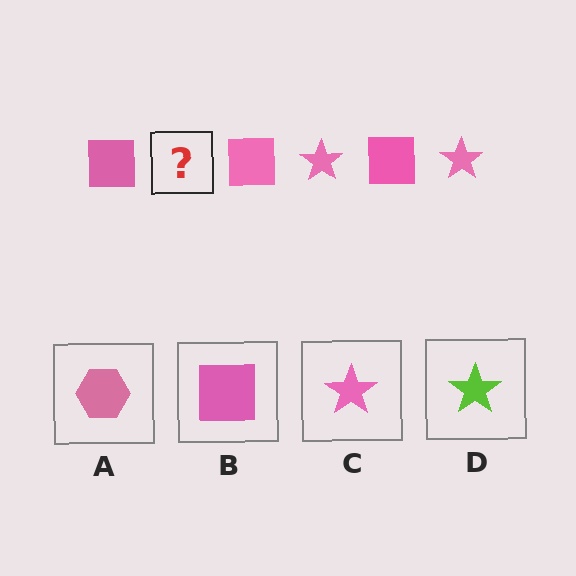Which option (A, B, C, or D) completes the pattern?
C.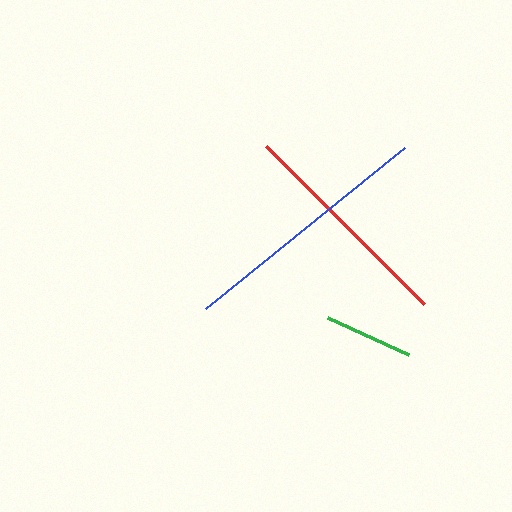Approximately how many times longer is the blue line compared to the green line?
The blue line is approximately 2.9 times the length of the green line.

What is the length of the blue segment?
The blue segment is approximately 256 pixels long.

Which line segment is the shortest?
The green line is the shortest at approximately 90 pixels.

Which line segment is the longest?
The blue line is the longest at approximately 256 pixels.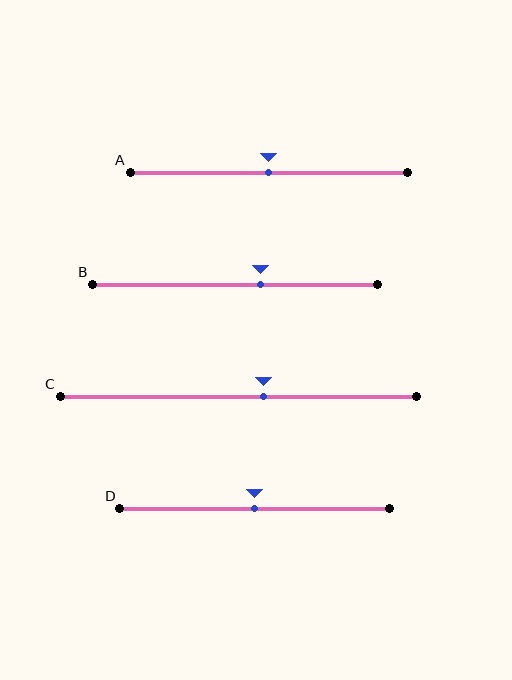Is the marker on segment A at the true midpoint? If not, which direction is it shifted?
Yes, the marker on segment A is at the true midpoint.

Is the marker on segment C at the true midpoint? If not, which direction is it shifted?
No, the marker on segment C is shifted to the right by about 7% of the segment length.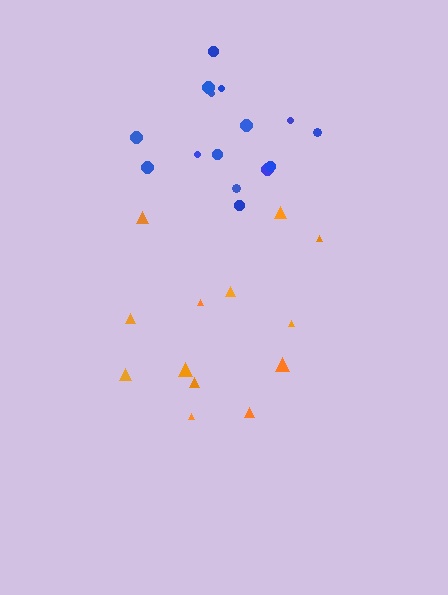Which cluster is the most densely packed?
Blue.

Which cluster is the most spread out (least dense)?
Orange.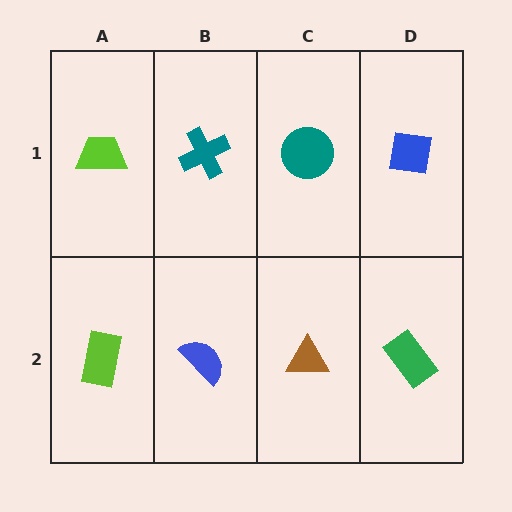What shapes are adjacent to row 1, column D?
A green rectangle (row 2, column D), a teal circle (row 1, column C).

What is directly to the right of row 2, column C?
A green rectangle.